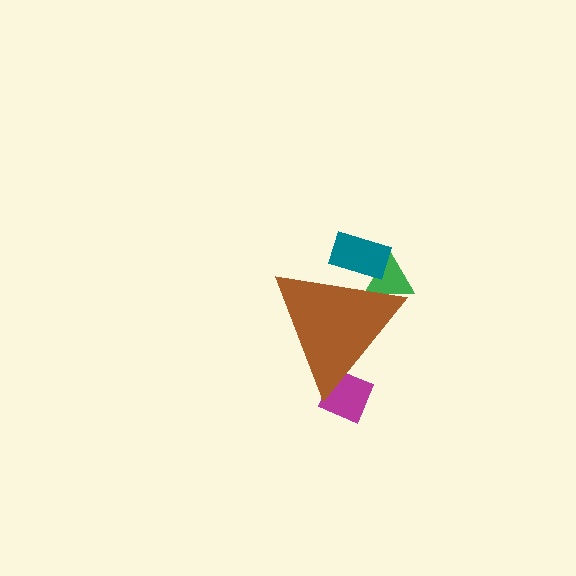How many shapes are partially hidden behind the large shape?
3 shapes are partially hidden.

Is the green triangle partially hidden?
Yes, the green triangle is partially hidden behind the brown triangle.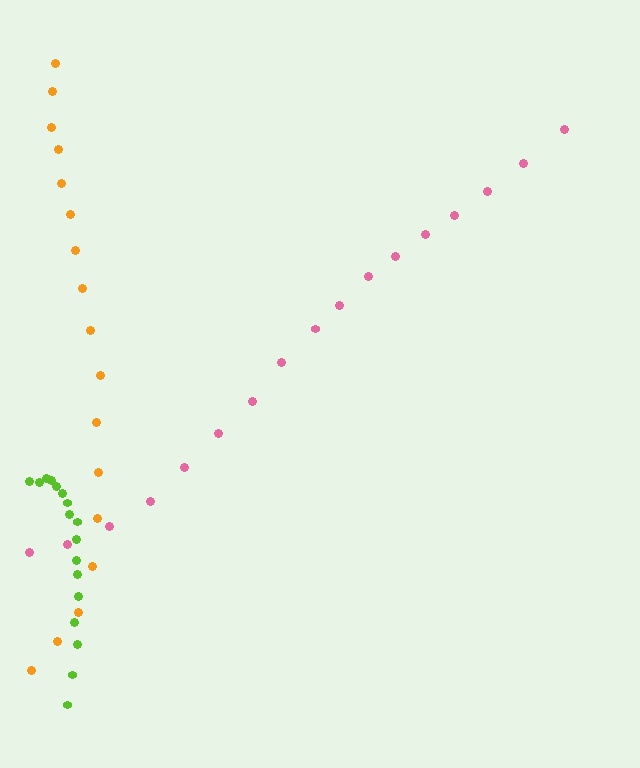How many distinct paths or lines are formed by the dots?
There are 3 distinct paths.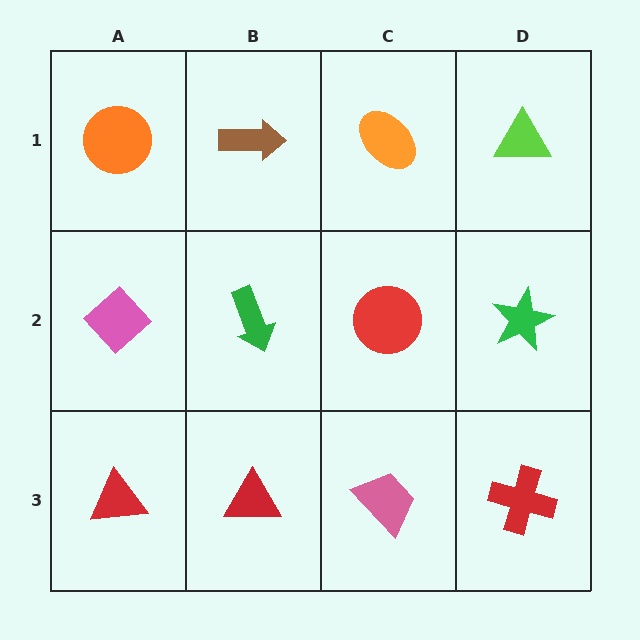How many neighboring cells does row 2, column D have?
3.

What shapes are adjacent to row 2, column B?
A brown arrow (row 1, column B), a red triangle (row 3, column B), a pink diamond (row 2, column A), a red circle (row 2, column C).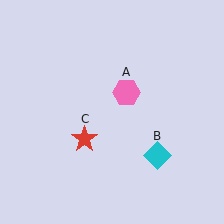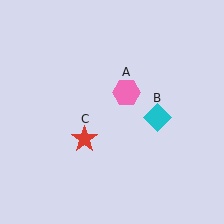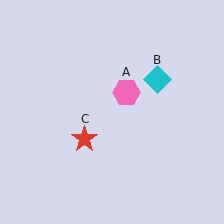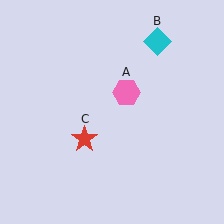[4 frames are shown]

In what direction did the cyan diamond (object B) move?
The cyan diamond (object B) moved up.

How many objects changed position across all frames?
1 object changed position: cyan diamond (object B).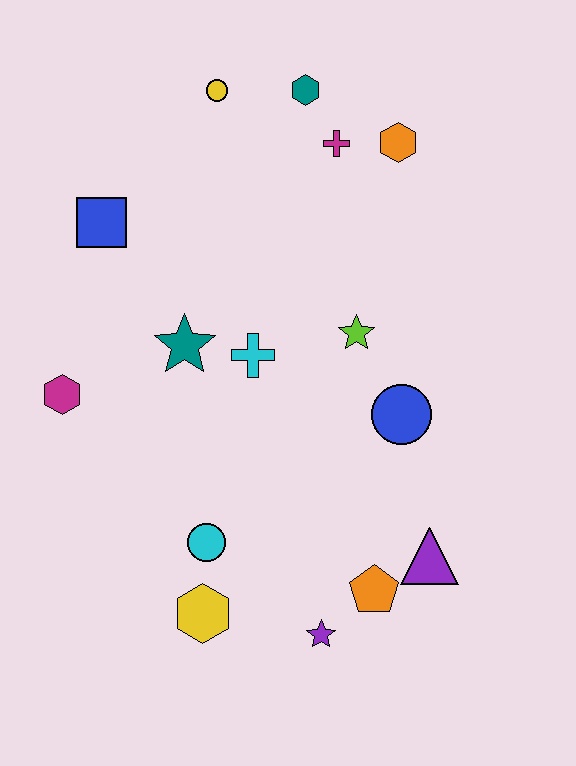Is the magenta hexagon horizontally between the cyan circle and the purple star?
No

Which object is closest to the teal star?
The cyan cross is closest to the teal star.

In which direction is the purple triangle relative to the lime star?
The purple triangle is below the lime star.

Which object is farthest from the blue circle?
The yellow circle is farthest from the blue circle.